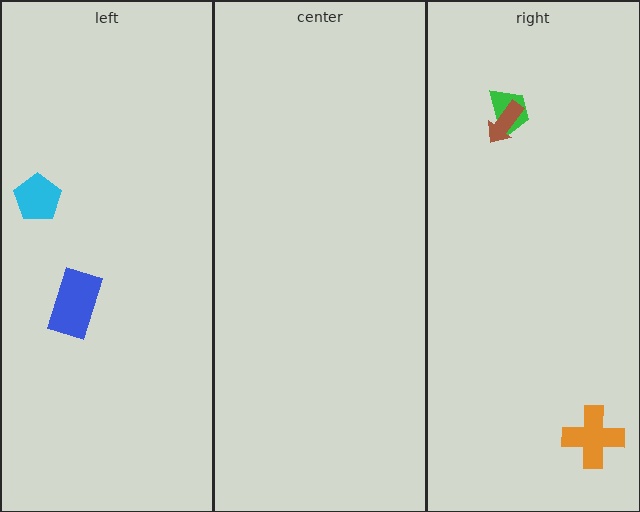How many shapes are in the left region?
2.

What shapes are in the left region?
The blue rectangle, the cyan pentagon.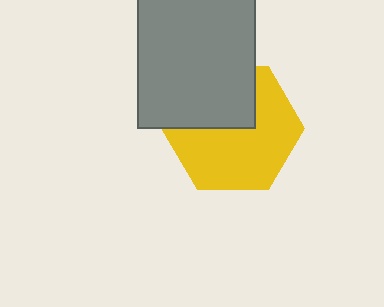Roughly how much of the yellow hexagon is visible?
About half of it is visible (roughly 63%).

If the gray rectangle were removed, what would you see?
You would see the complete yellow hexagon.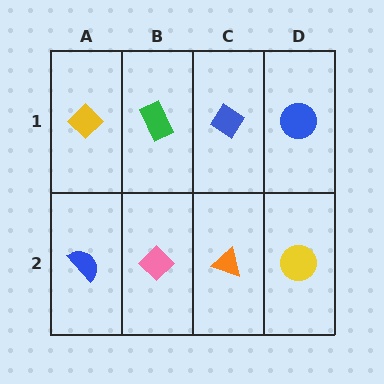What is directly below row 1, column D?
A yellow circle.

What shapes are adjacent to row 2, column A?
A yellow diamond (row 1, column A), a pink diamond (row 2, column B).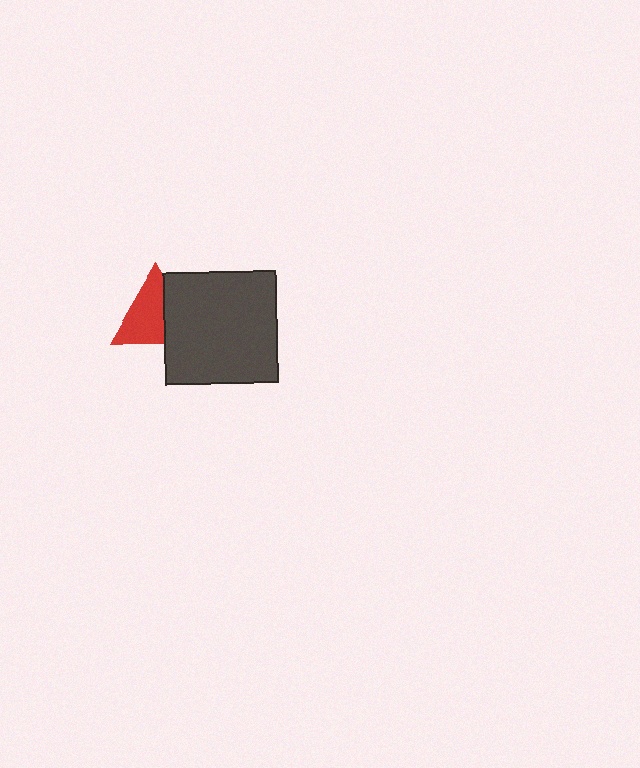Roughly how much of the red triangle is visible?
About half of it is visible (roughly 64%).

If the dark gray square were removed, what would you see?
You would see the complete red triangle.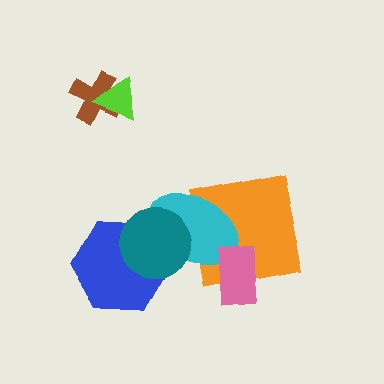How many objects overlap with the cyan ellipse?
4 objects overlap with the cyan ellipse.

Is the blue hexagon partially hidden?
Yes, it is partially covered by another shape.